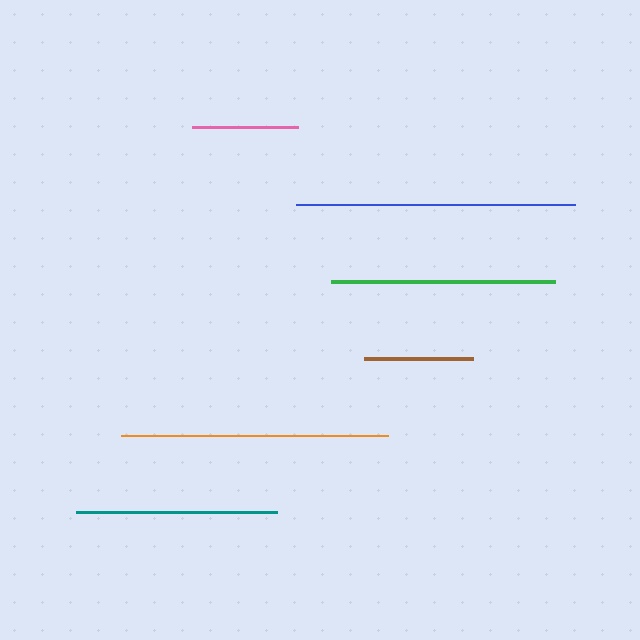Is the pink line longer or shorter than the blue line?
The blue line is longer than the pink line.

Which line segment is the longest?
The blue line is the longest at approximately 279 pixels.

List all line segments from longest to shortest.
From longest to shortest: blue, orange, green, teal, brown, pink.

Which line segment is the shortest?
The pink line is the shortest at approximately 106 pixels.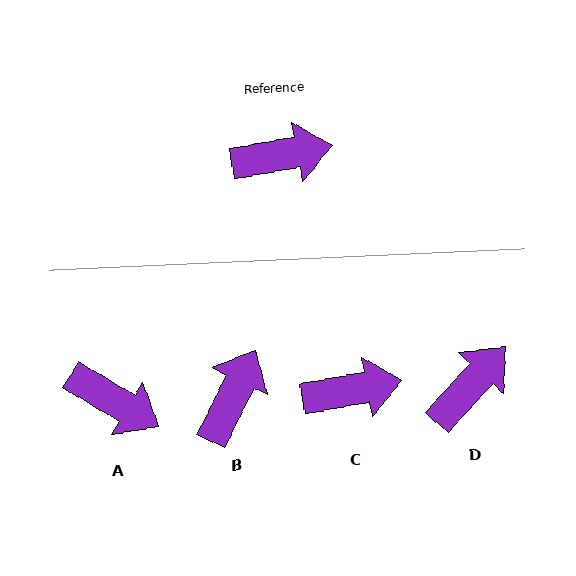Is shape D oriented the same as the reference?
No, it is off by about 37 degrees.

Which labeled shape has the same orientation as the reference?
C.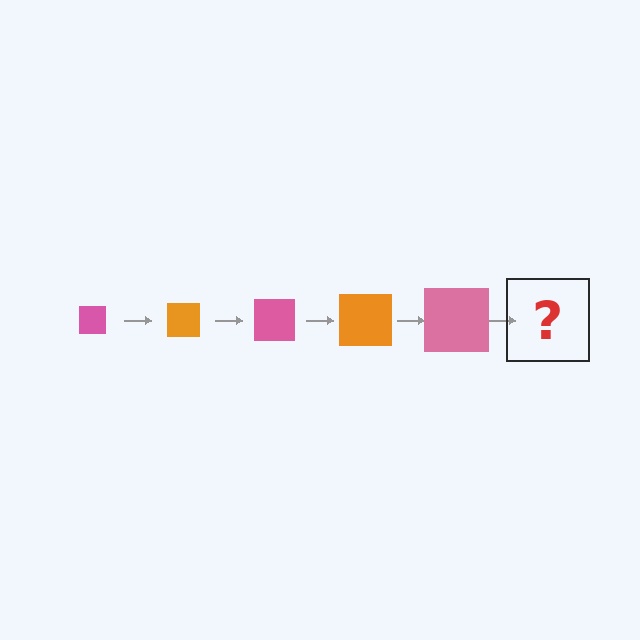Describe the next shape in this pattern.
It should be an orange square, larger than the previous one.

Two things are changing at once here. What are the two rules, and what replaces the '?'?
The two rules are that the square grows larger each step and the color cycles through pink and orange. The '?' should be an orange square, larger than the previous one.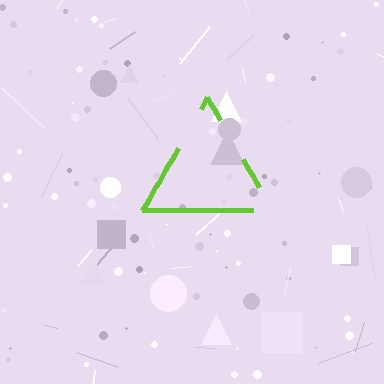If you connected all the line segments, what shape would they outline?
They would outline a triangle.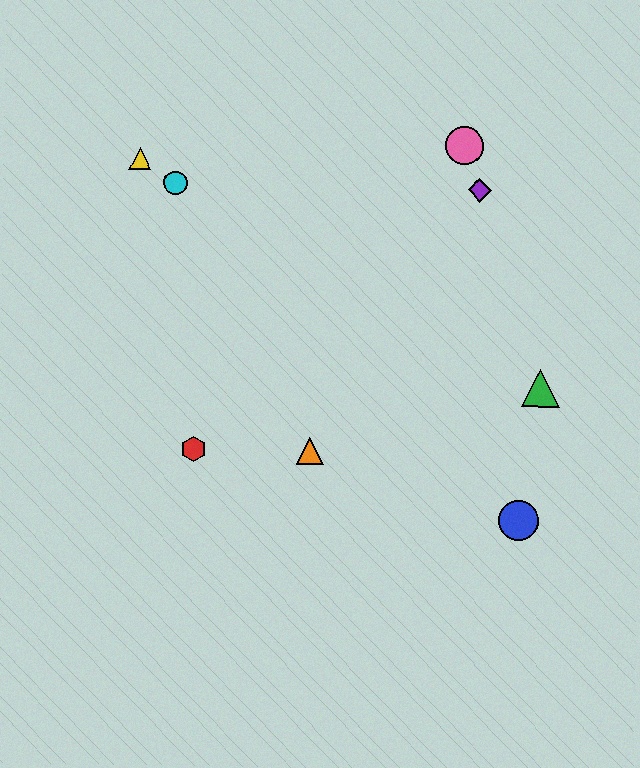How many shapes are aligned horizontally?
2 shapes (the red hexagon, the orange triangle) are aligned horizontally.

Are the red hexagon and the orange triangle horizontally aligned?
Yes, both are at y≈449.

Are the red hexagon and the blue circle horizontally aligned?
No, the red hexagon is at y≈449 and the blue circle is at y≈521.